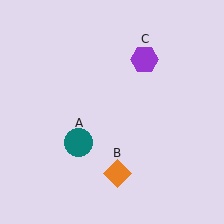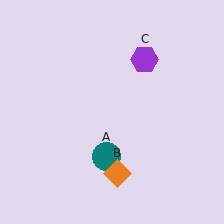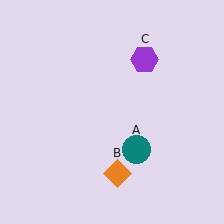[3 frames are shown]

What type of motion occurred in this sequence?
The teal circle (object A) rotated counterclockwise around the center of the scene.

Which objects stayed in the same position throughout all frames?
Orange diamond (object B) and purple hexagon (object C) remained stationary.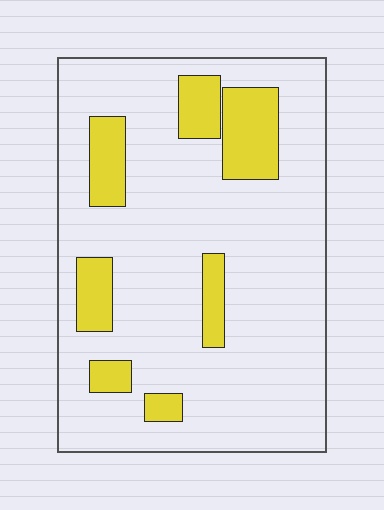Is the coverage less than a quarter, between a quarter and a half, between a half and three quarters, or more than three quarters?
Less than a quarter.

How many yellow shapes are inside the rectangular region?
7.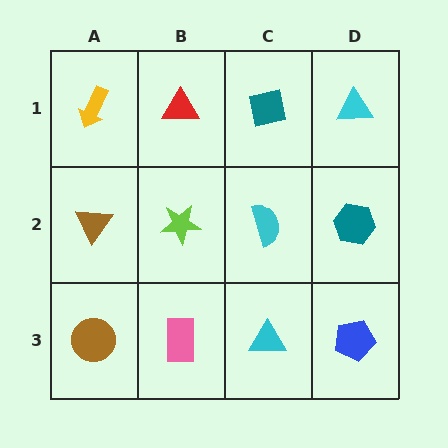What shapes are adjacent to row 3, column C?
A cyan semicircle (row 2, column C), a pink rectangle (row 3, column B), a blue pentagon (row 3, column D).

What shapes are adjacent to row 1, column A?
A brown triangle (row 2, column A), a red triangle (row 1, column B).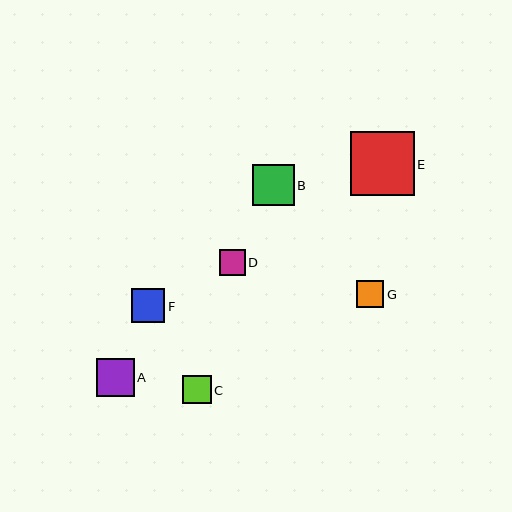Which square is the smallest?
Square D is the smallest with a size of approximately 26 pixels.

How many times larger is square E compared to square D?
Square E is approximately 2.5 times the size of square D.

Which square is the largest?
Square E is the largest with a size of approximately 64 pixels.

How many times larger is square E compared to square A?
Square E is approximately 1.7 times the size of square A.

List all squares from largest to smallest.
From largest to smallest: E, B, A, F, C, G, D.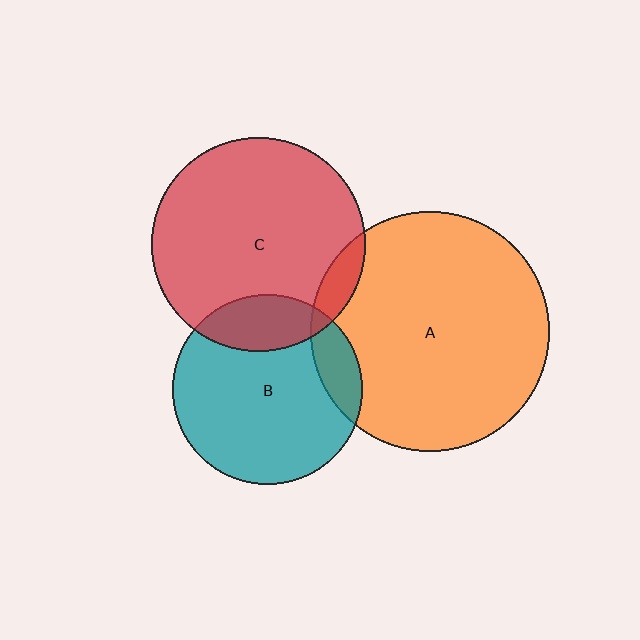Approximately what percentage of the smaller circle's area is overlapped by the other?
Approximately 20%.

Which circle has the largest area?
Circle A (orange).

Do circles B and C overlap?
Yes.